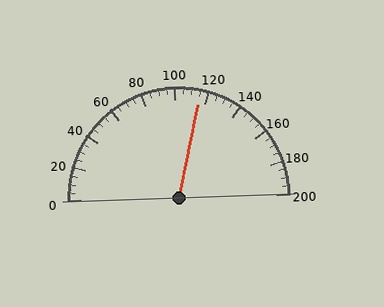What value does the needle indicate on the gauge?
The needle indicates approximately 115.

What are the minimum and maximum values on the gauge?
The gauge ranges from 0 to 200.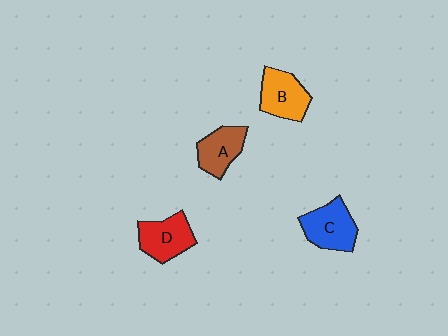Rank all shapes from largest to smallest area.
From largest to smallest: C (blue), B (orange), D (red), A (brown).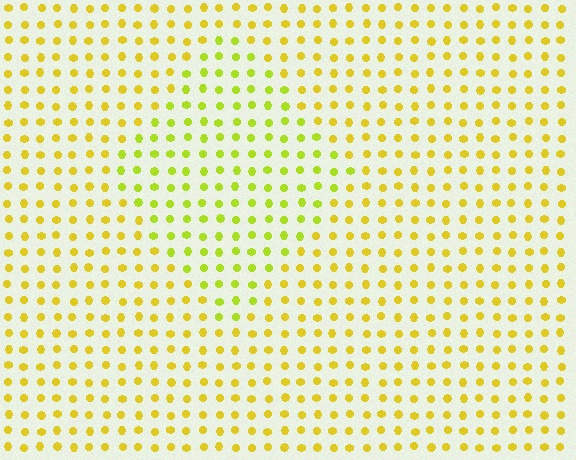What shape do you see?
I see a diamond.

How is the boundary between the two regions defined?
The boundary is defined purely by a slight shift in hue (about 24 degrees). Spacing, size, and orientation are identical on both sides.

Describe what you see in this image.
The image is filled with small yellow elements in a uniform arrangement. A diamond-shaped region is visible where the elements are tinted to a slightly different hue, forming a subtle color boundary.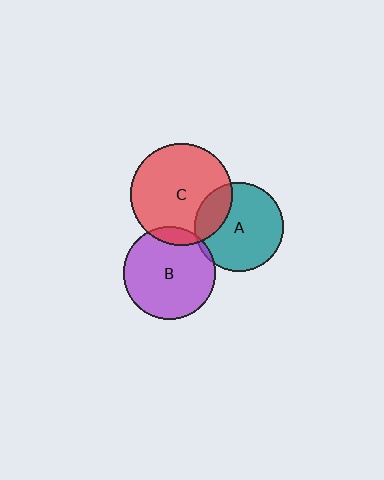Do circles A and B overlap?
Yes.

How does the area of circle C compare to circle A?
Approximately 1.3 times.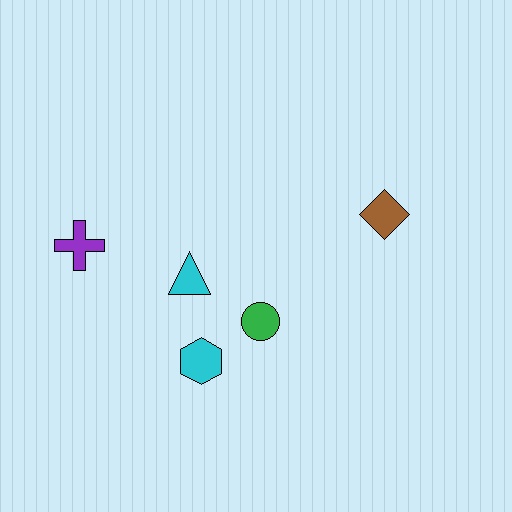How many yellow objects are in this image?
There are no yellow objects.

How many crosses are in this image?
There is 1 cross.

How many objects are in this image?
There are 5 objects.